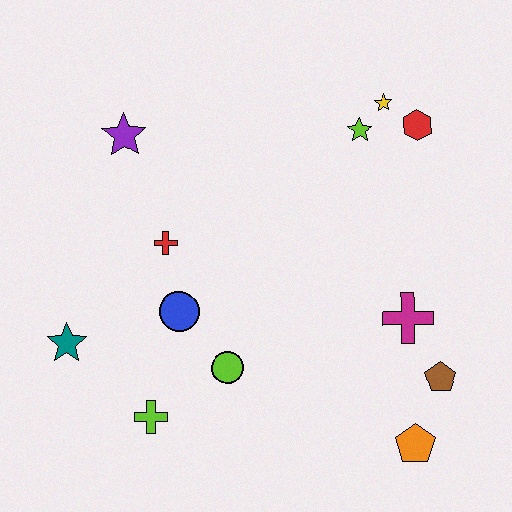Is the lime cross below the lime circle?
Yes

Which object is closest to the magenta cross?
The brown pentagon is closest to the magenta cross.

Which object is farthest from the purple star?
The orange pentagon is farthest from the purple star.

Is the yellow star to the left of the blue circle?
No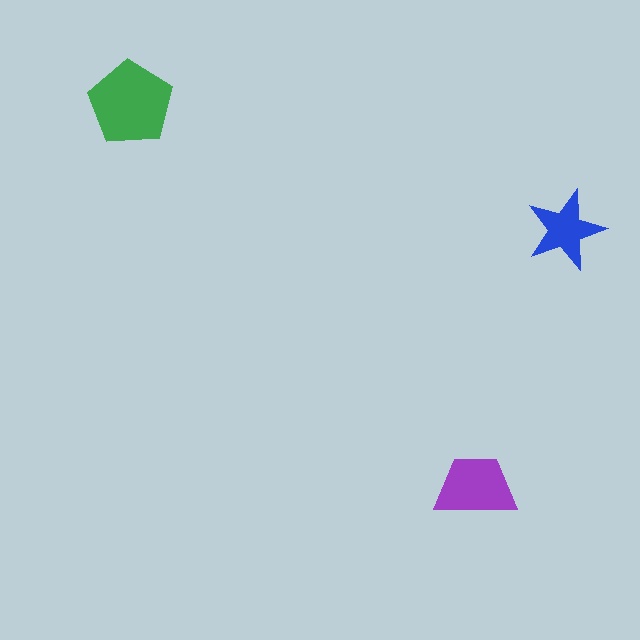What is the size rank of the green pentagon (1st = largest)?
1st.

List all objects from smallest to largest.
The blue star, the purple trapezoid, the green pentagon.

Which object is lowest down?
The purple trapezoid is bottommost.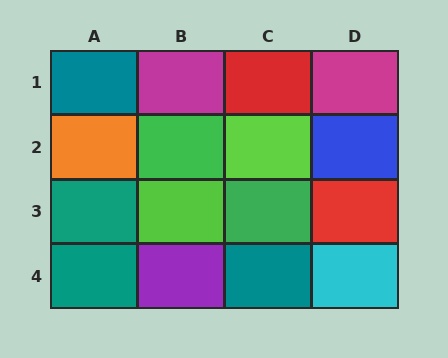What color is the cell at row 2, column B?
Green.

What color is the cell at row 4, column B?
Purple.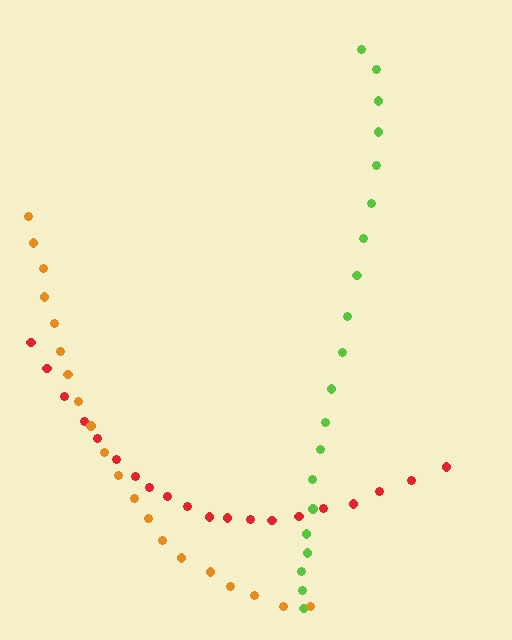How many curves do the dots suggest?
There are 3 distinct paths.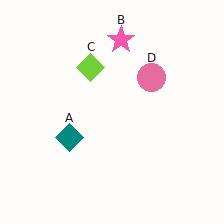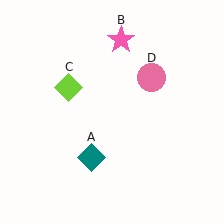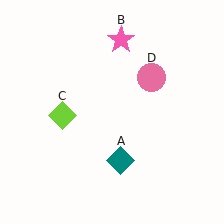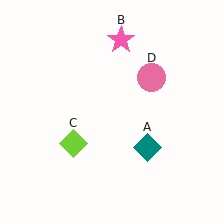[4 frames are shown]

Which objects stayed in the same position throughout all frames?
Pink star (object B) and pink circle (object D) remained stationary.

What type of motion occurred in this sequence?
The teal diamond (object A), lime diamond (object C) rotated counterclockwise around the center of the scene.